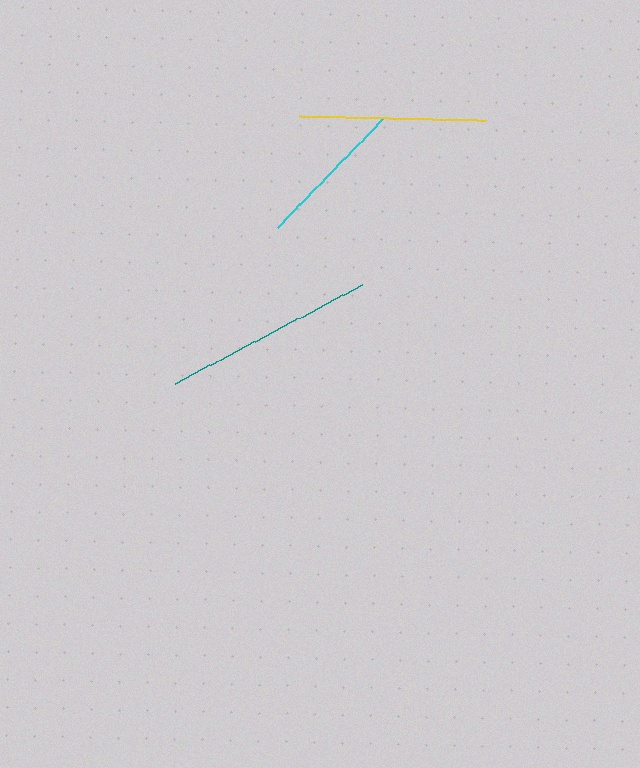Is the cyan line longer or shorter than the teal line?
The teal line is longer than the cyan line.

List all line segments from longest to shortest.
From longest to shortest: teal, yellow, cyan.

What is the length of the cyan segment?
The cyan segment is approximately 151 pixels long.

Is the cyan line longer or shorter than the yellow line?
The yellow line is longer than the cyan line.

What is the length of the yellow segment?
The yellow segment is approximately 187 pixels long.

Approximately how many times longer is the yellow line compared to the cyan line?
The yellow line is approximately 1.2 times the length of the cyan line.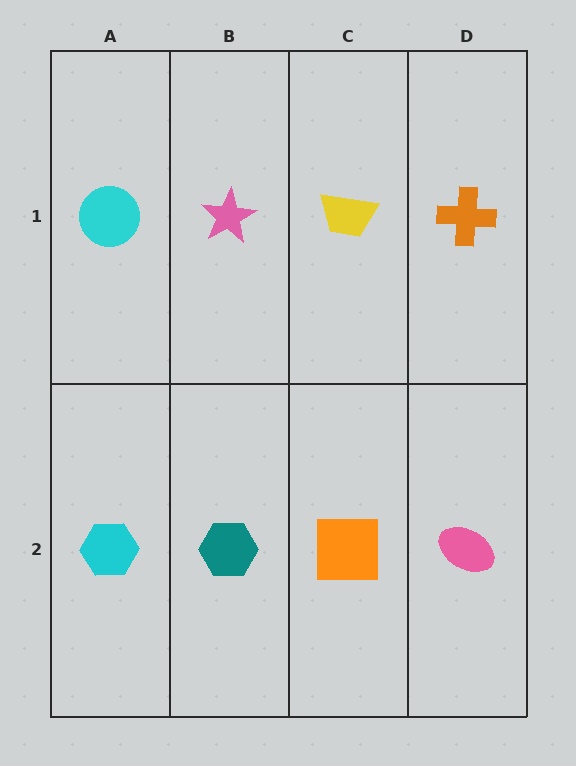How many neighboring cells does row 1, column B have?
3.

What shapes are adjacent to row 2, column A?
A cyan circle (row 1, column A), a teal hexagon (row 2, column B).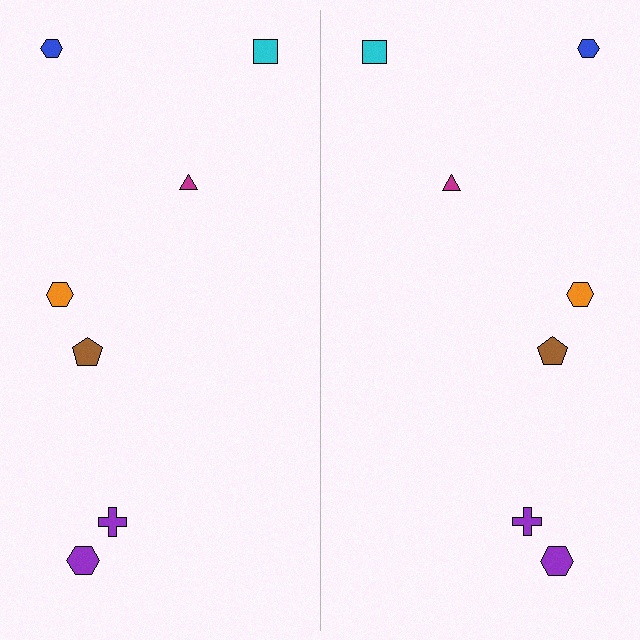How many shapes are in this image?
There are 14 shapes in this image.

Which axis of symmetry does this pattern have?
The pattern has a vertical axis of symmetry running through the center of the image.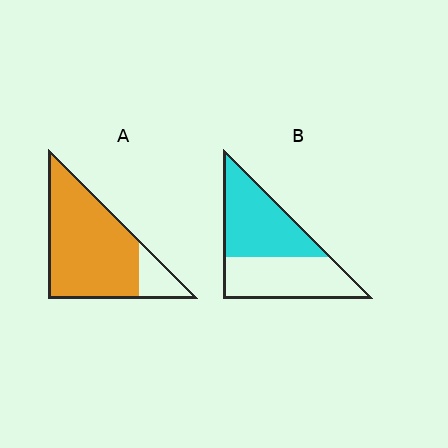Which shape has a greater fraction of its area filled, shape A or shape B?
Shape A.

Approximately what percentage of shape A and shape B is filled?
A is approximately 85% and B is approximately 50%.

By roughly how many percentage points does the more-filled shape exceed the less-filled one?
By roughly 30 percentage points (A over B).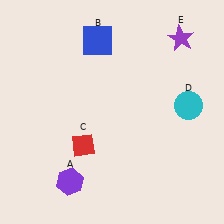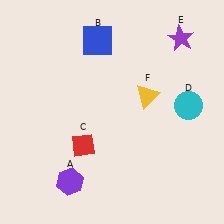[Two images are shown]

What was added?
A yellow triangle (F) was added in Image 2.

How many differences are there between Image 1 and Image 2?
There is 1 difference between the two images.